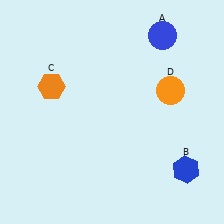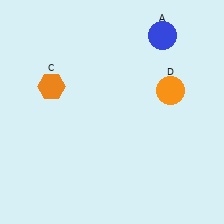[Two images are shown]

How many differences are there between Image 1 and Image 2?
There is 1 difference between the two images.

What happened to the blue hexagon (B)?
The blue hexagon (B) was removed in Image 2. It was in the bottom-right area of Image 1.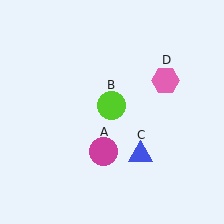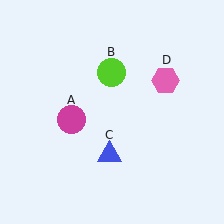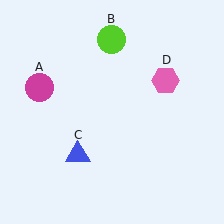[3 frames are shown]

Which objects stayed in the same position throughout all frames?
Pink hexagon (object D) remained stationary.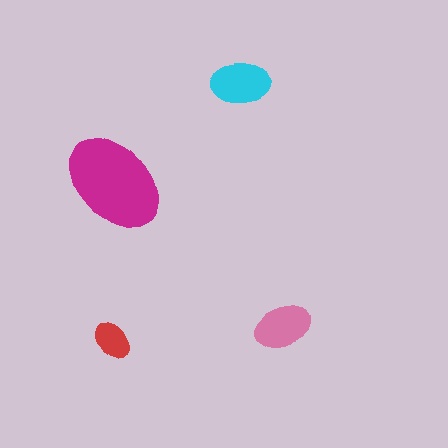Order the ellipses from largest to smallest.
the magenta one, the cyan one, the pink one, the red one.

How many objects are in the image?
There are 4 objects in the image.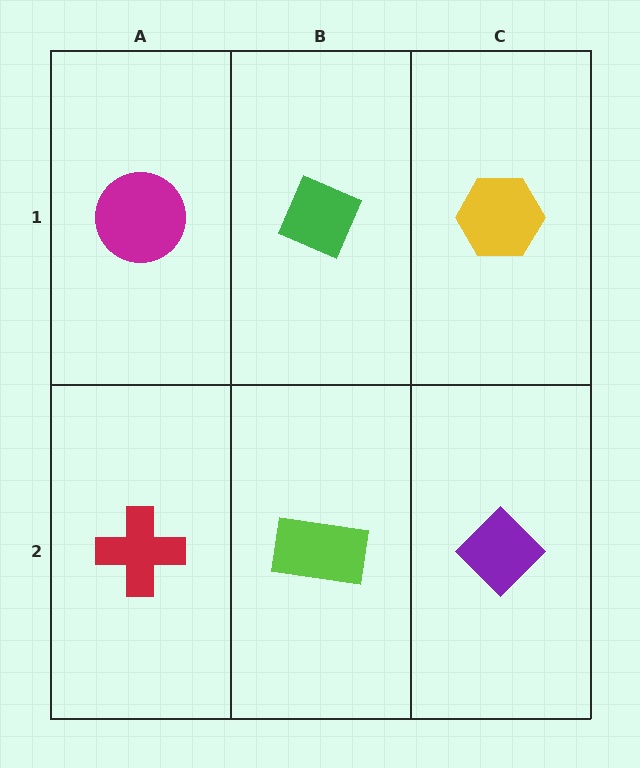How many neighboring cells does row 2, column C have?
2.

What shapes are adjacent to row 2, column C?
A yellow hexagon (row 1, column C), a lime rectangle (row 2, column B).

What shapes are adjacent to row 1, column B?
A lime rectangle (row 2, column B), a magenta circle (row 1, column A), a yellow hexagon (row 1, column C).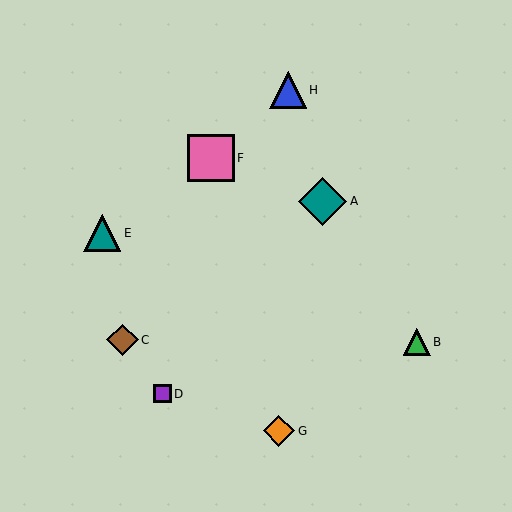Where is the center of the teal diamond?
The center of the teal diamond is at (323, 201).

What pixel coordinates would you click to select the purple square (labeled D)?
Click at (162, 394) to select the purple square D.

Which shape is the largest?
The teal diamond (labeled A) is the largest.